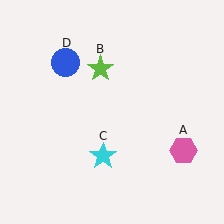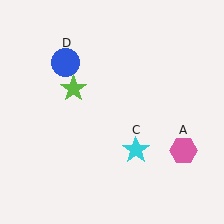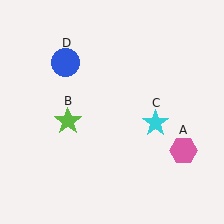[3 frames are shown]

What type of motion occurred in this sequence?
The lime star (object B), cyan star (object C) rotated counterclockwise around the center of the scene.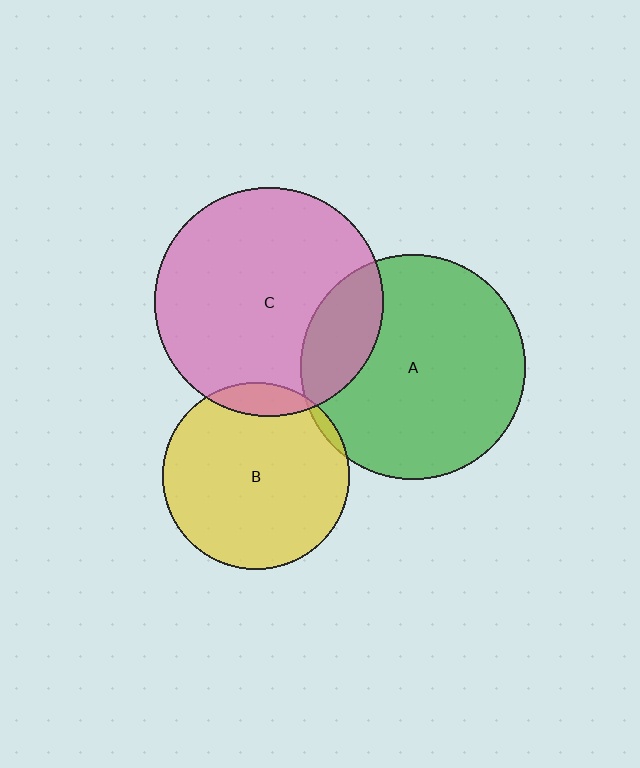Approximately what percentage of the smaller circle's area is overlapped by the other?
Approximately 10%.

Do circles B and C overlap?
Yes.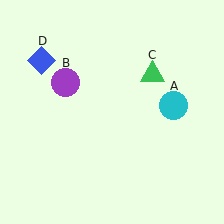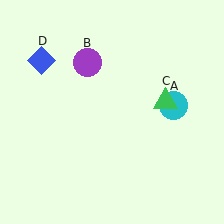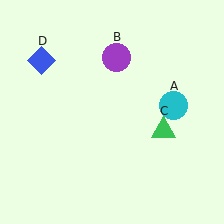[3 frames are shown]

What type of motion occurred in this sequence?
The purple circle (object B), green triangle (object C) rotated clockwise around the center of the scene.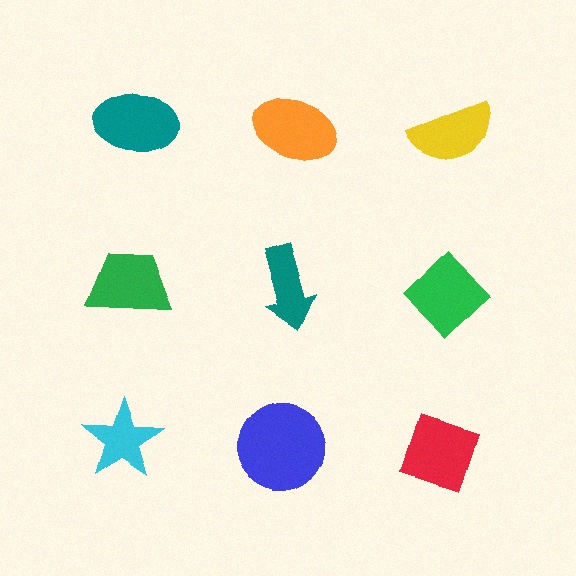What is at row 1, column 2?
An orange ellipse.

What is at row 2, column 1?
A green trapezoid.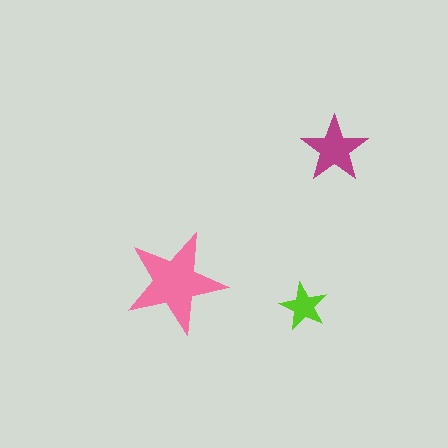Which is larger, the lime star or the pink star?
The pink one.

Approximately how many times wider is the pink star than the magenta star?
About 1.5 times wider.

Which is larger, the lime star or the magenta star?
The magenta one.